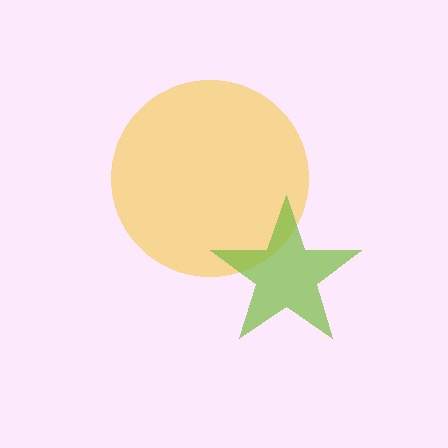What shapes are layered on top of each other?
The layered shapes are: a yellow circle, a lime star.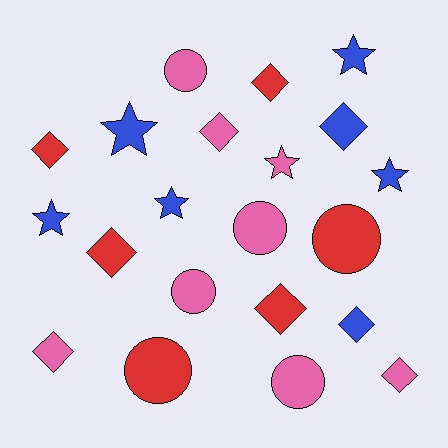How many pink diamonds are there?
There are 3 pink diamonds.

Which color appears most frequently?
Pink, with 8 objects.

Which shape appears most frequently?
Diamond, with 9 objects.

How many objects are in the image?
There are 21 objects.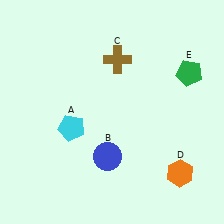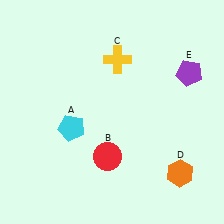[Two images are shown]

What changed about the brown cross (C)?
In Image 1, C is brown. In Image 2, it changed to yellow.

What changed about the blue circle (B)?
In Image 1, B is blue. In Image 2, it changed to red.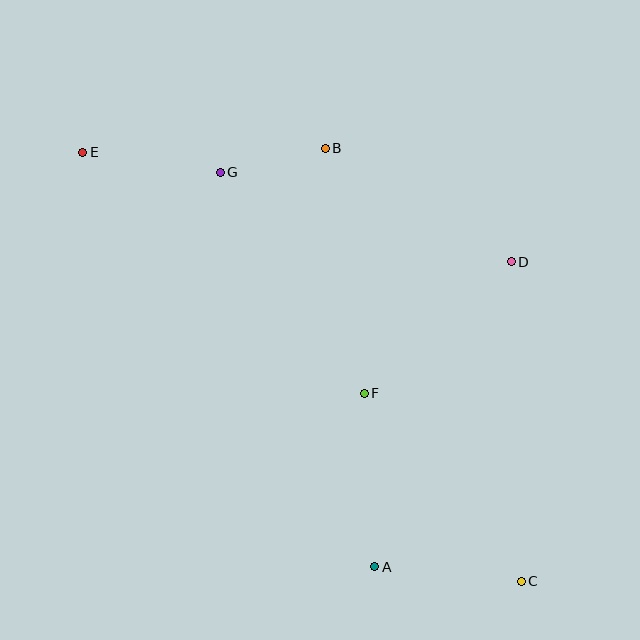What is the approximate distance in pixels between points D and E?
The distance between D and E is approximately 442 pixels.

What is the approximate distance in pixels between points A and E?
The distance between A and E is approximately 507 pixels.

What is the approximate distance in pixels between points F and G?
The distance between F and G is approximately 264 pixels.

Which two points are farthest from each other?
Points C and E are farthest from each other.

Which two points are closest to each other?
Points B and G are closest to each other.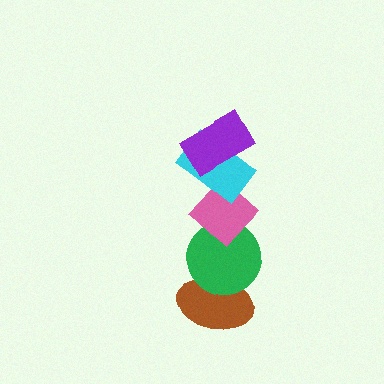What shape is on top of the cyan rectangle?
The purple rectangle is on top of the cyan rectangle.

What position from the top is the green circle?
The green circle is 4th from the top.